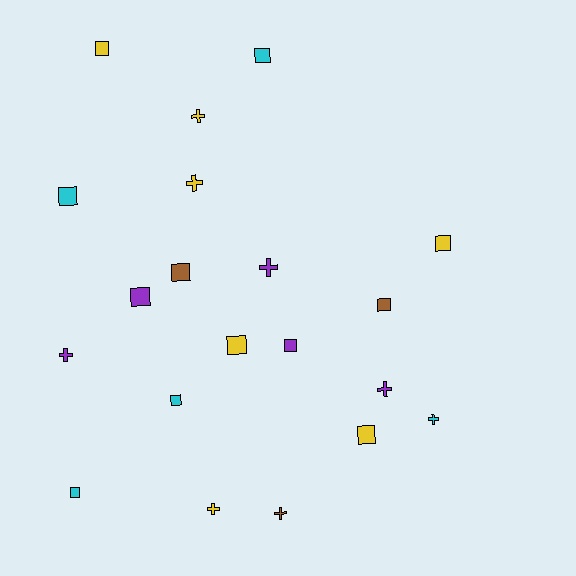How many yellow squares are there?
There are 4 yellow squares.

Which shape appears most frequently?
Square, with 12 objects.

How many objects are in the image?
There are 20 objects.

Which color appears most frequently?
Yellow, with 7 objects.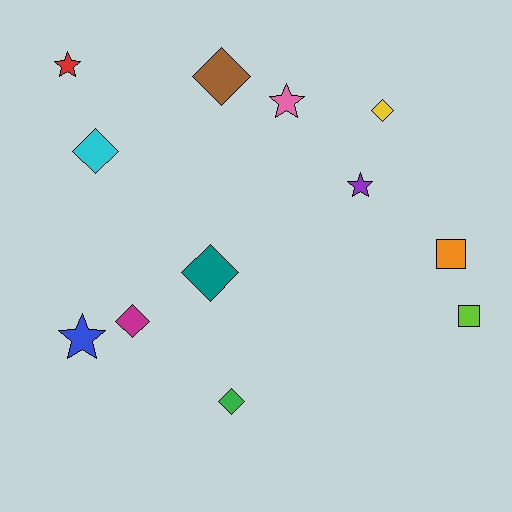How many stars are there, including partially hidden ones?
There are 4 stars.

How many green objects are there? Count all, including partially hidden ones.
There is 1 green object.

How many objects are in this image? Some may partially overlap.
There are 12 objects.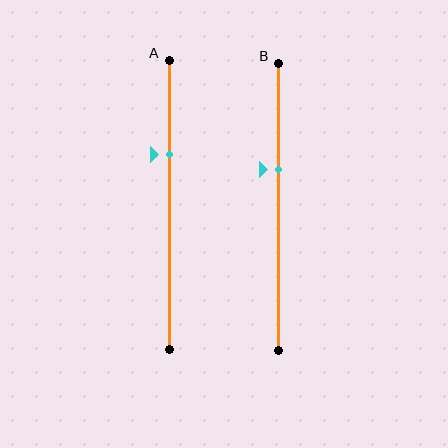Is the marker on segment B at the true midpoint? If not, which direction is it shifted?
No, the marker on segment B is shifted upward by about 13% of the segment length.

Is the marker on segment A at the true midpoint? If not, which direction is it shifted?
No, the marker on segment A is shifted upward by about 17% of the segment length.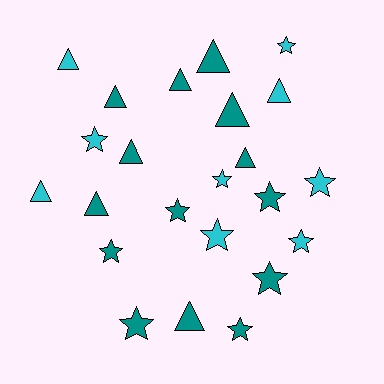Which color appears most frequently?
Teal, with 14 objects.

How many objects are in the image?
There are 23 objects.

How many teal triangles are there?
There are 8 teal triangles.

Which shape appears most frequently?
Star, with 12 objects.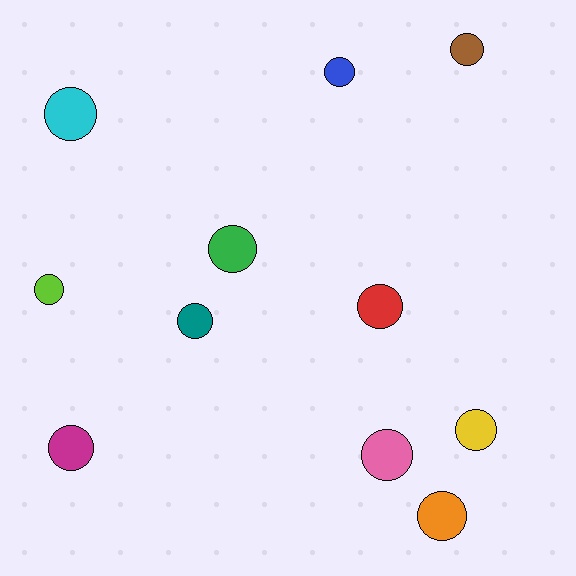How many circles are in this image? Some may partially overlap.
There are 11 circles.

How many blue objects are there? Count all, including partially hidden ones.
There is 1 blue object.